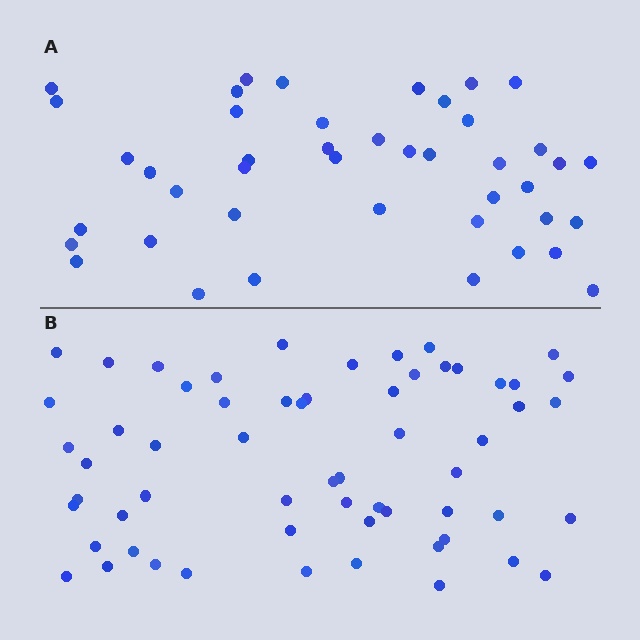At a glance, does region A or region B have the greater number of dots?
Region B (the bottom region) has more dots.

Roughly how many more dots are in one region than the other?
Region B has approximately 15 more dots than region A.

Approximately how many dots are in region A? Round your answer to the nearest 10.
About 40 dots. (The exact count is 43, which rounds to 40.)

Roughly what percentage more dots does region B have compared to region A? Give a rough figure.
About 40% more.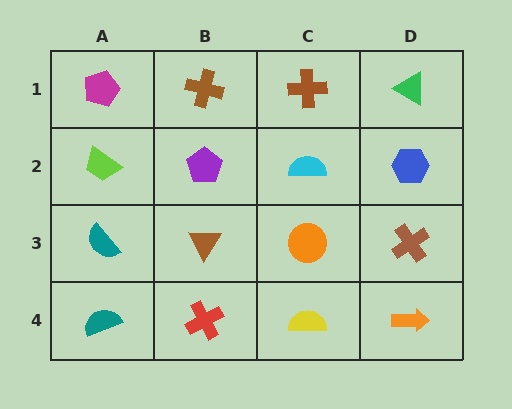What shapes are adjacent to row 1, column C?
A cyan semicircle (row 2, column C), a brown cross (row 1, column B), a green triangle (row 1, column D).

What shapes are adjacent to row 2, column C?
A brown cross (row 1, column C), an orange circle (row 3, column C), a purple pentagon (row 2, column B), a blue hexagon (row 2, column D).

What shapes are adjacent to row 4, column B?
A brown triangle (row 3, column B), a teal semicircle (row 4, column A), a yellow semicircle (row 4, column C).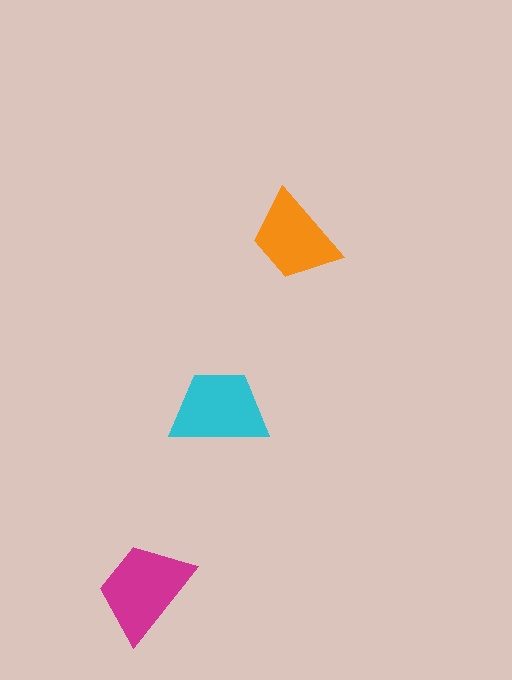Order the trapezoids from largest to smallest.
the magenta one, the cyan one, the orange one.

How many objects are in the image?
There are 3 objects in the image.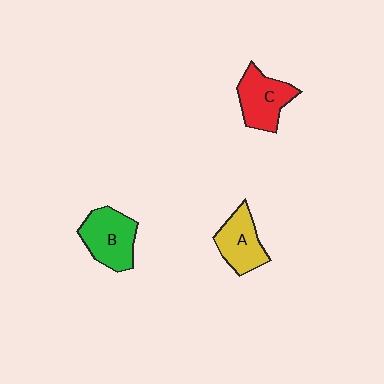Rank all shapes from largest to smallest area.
From largest to smallest: B (green), C (red), A (yellow).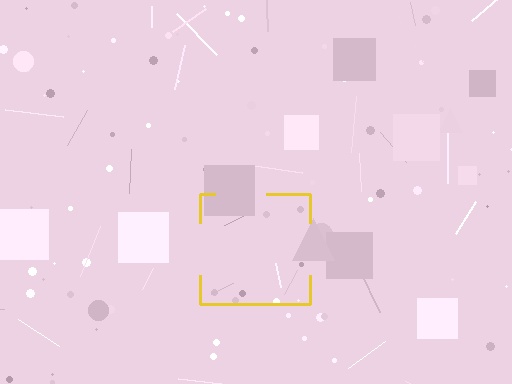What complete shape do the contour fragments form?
The contour fragments form a square.